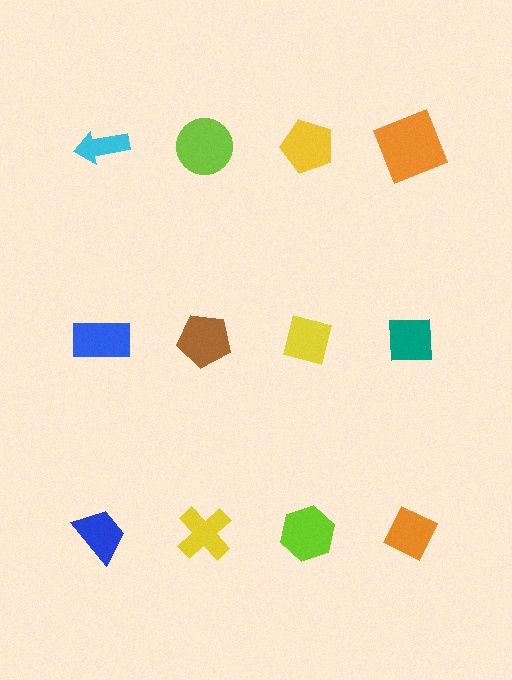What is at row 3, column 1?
A blue trapezoid.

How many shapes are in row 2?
4 shapes.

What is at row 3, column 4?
An orange diamond.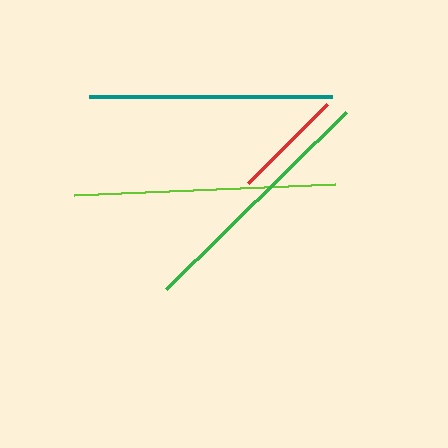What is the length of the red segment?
The red segment is approximately 112 pixels long.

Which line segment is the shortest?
The red line is the shortest at approximately 112 pixels.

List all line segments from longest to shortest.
From longest to shortest: lime, green, teal, red.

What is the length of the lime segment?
The lime segment is approximately 261 pixels long.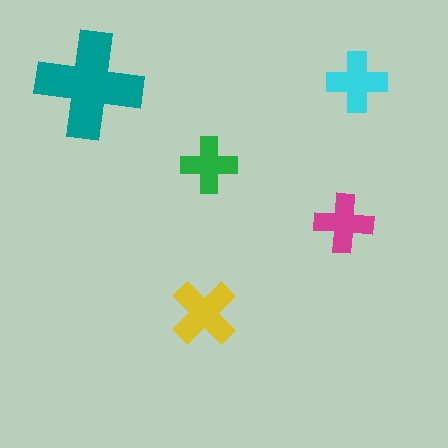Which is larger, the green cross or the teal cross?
The teal one.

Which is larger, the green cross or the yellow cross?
The yellow one.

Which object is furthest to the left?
The teal cross is leftmost.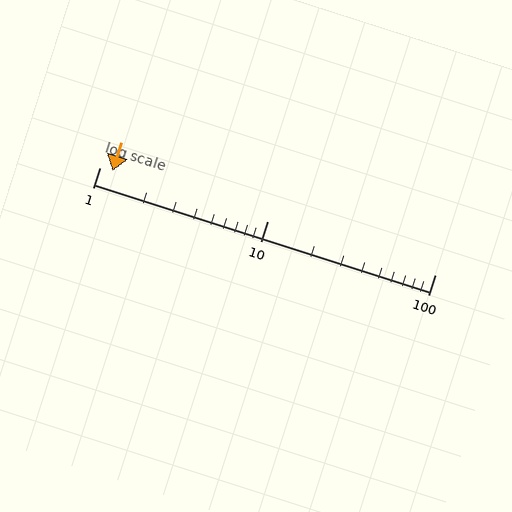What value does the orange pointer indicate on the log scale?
The pointer indicates approximately 1.2.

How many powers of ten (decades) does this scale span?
The scale spans 2 decades, from 1 to 100.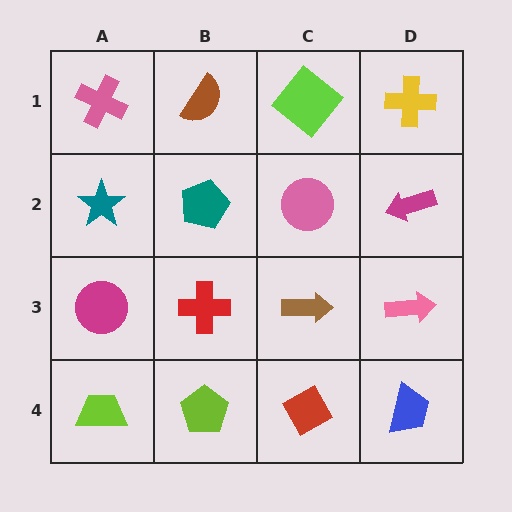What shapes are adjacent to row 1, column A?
A teal star (row 2, column A), a brown semicircle (row 1, column B).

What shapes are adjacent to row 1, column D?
A magenta arrow (row 2, column D), a lime diamond (row 1, column C).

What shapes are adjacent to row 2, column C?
A lime diamond (row 1, column C), a brown arrow (row 3, column C), a teal pentagon (row 2, column B), a magenta arrow (row 2, column D).